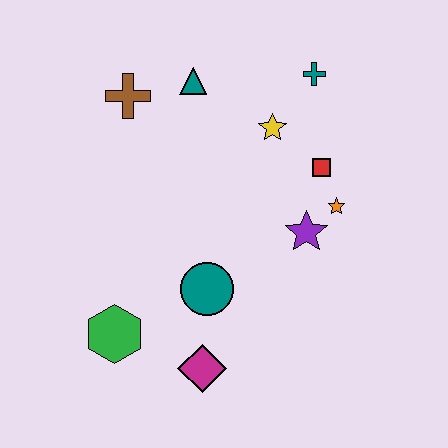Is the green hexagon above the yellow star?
No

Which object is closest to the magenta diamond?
The teal circle is closest to the magenta diamond.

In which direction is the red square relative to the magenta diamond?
The red square is above the magenta diamond.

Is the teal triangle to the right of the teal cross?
No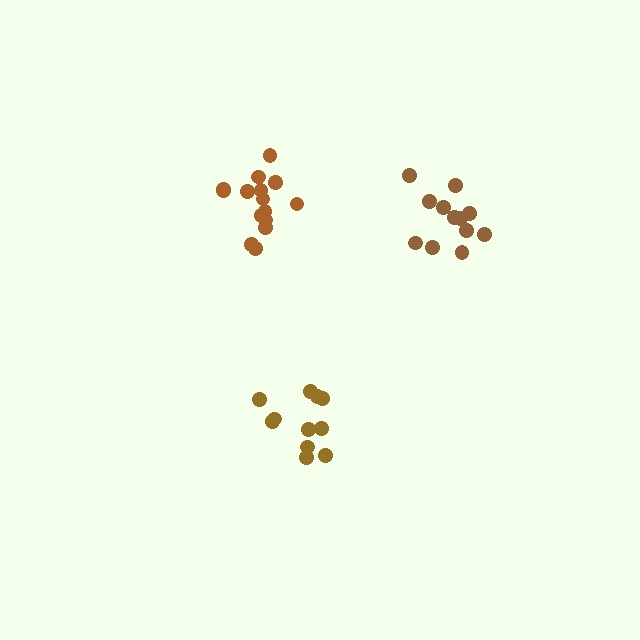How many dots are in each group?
Group 1: 11 dots, Group 2: 12 dots, Group 3: 15 dots (38 total).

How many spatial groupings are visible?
There are 3 spatial groupings.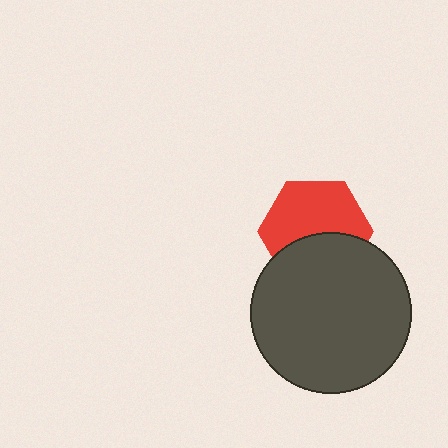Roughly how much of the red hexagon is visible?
About half of it is visible (roughly 60%).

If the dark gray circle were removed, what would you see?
You would see the complete red hexagon.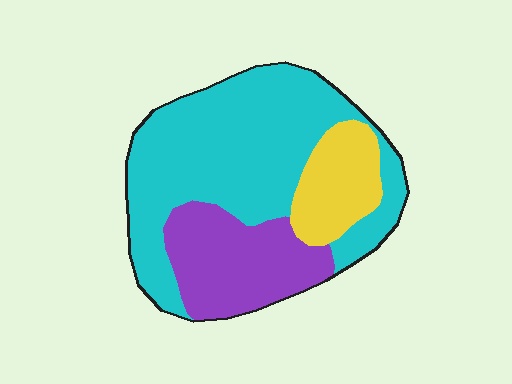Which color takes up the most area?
Cyan, at roughly 60%.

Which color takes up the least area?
Yellow, at roughly 15%.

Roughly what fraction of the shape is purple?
Purple covers roughly 25% of the shape.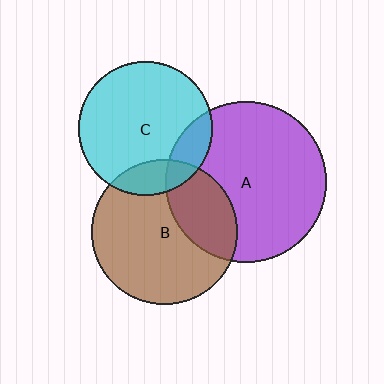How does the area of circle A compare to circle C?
Approximately 1.4 times.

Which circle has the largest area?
Circle A (purple).